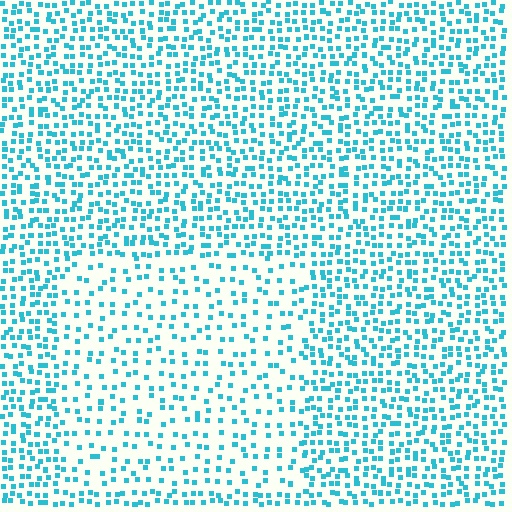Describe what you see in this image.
The image contains small cyan elements arranged at two different densities. A rectangle-shaped region is visible where the elements are less densely packed than the surrounding area.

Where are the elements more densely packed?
The elements are more densely packed outside the rectangle boundary.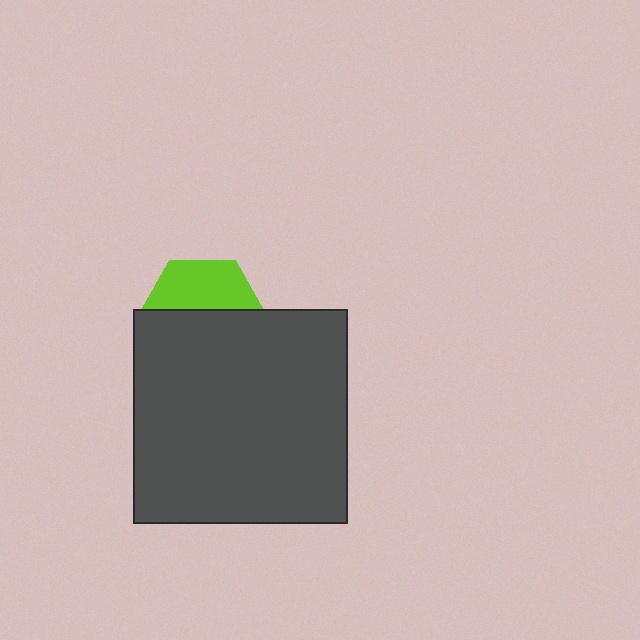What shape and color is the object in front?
The object in front is a dark gray square.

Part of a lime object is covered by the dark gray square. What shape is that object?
It is a hexagon.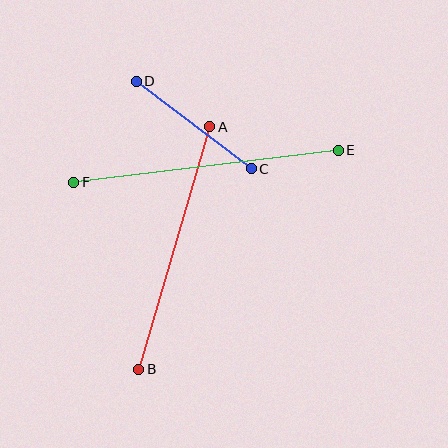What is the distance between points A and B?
The distance is approximately 253 pixels.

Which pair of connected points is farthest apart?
Points E and F are farthest apart.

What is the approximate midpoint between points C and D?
The midpoint is at approximately (194, 125) pixels.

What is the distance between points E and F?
The distance is approximately 267 pixels.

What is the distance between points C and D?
The distance is approximately 145 pixels.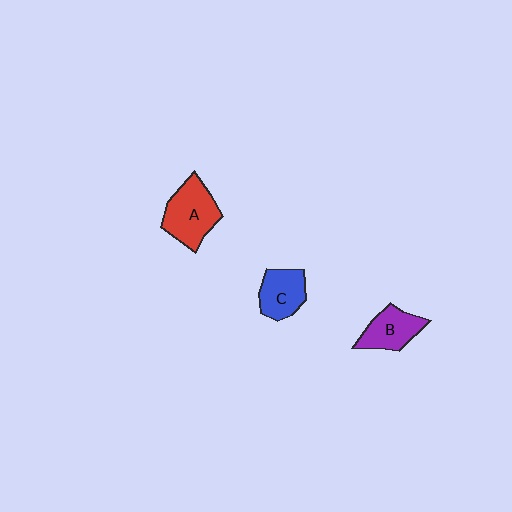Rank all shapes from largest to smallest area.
From largest to smallest: A (red), B (purple), C (blue).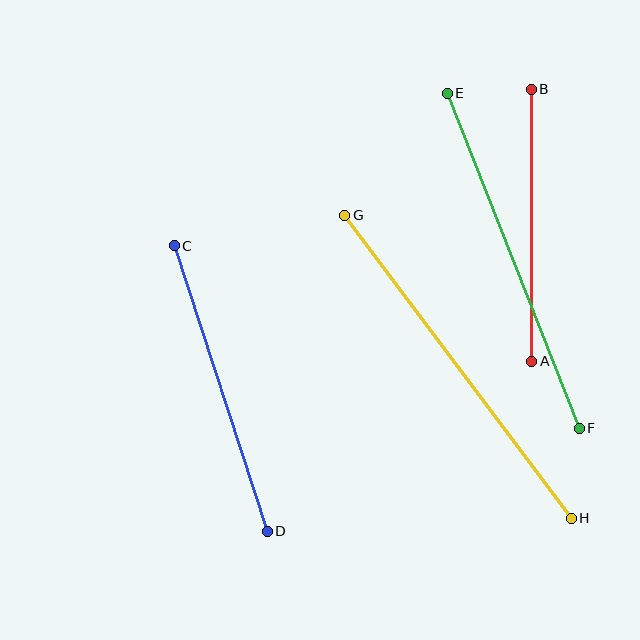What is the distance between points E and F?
The distance is approximately 360 pixels.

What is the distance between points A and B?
The distance is approximately 272 pixels.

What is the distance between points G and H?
The distance is approximately 378 pixels.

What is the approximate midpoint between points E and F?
The midpoint is at approximately (513, 261) pixels.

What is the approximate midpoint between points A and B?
The midpoint is at approximately (532, 225) pixels.